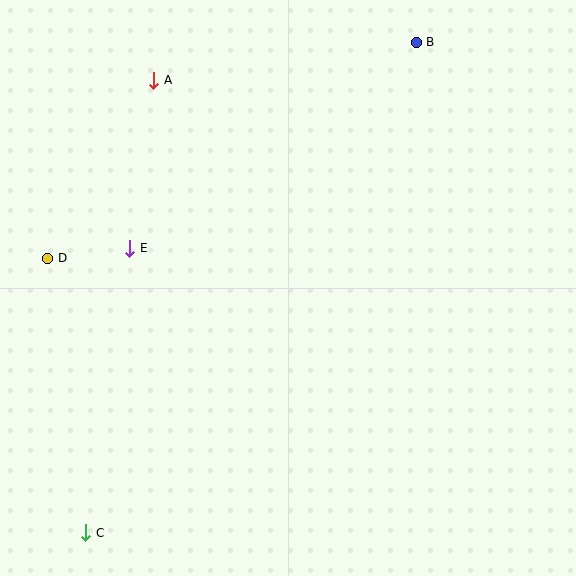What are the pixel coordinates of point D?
Point D is at (48, 258).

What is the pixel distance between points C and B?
The distance between C and B is 591 pixels.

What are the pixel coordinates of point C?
Point C is at (86, 533).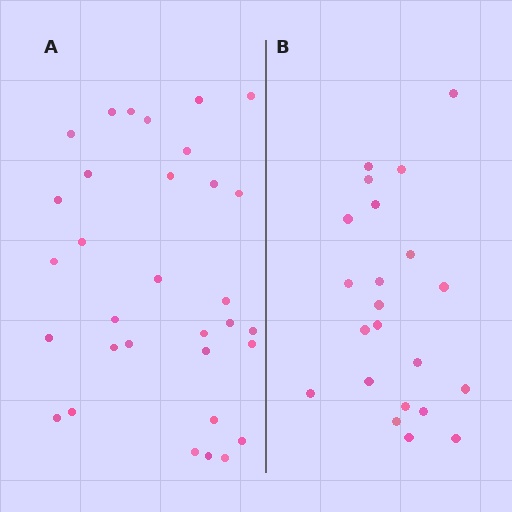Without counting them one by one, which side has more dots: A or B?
Region A (the left region) has more dots.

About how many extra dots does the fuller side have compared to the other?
Region A has roughly 10 or so more dots than region B.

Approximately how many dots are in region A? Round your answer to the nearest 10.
About 30 dots. (The exact count is 32, which rounds to 30.)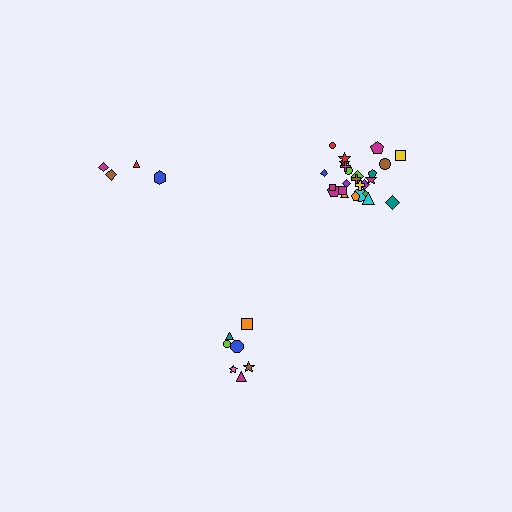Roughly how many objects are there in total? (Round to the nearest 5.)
Roughly 35 objects in total.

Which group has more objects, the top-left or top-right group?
The top-right group.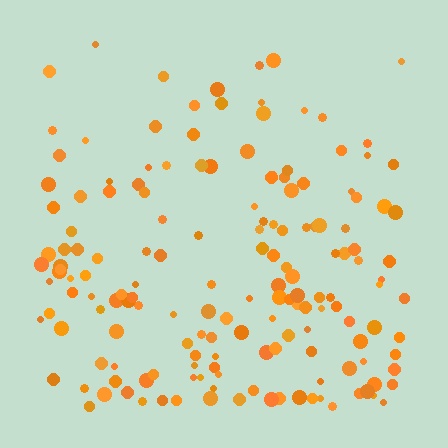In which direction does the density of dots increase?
From top to bottom, with the bottom side densest.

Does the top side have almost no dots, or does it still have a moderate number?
Still a moderate number, just noticeably fewer than the bottom.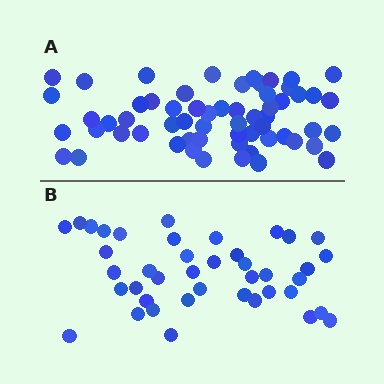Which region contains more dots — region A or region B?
Region A (the top region) has more dots.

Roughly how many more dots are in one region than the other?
Region A has approximately 20 more dots than region B.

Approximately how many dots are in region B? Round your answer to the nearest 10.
About 40 dots. (The exact count is 41, which rounds to 40.)